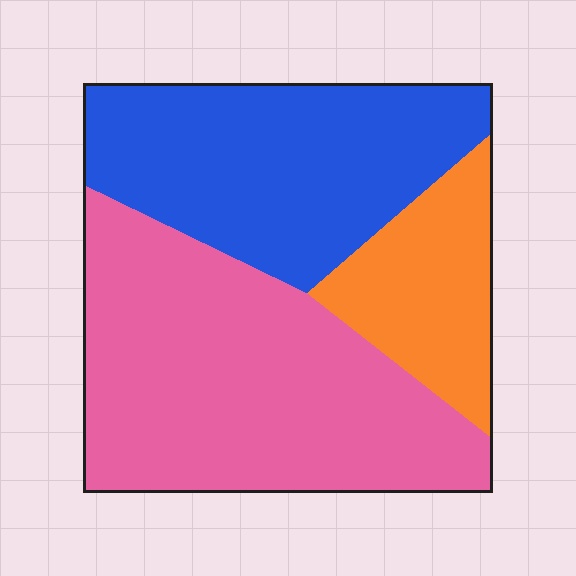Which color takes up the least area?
Orange, at roughly 15%.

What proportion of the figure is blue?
Blue takes up about one third (1/3) of the figure.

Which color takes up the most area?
Pink, at roughly 50%.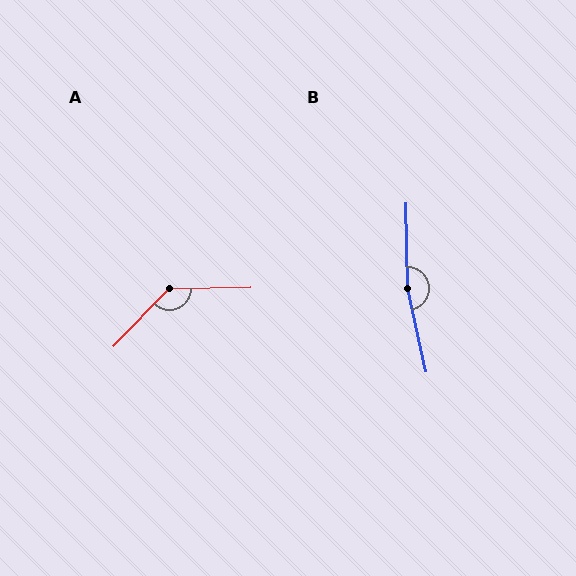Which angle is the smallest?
A, at approximately 135 degrees.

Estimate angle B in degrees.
Approximately 168 degrees.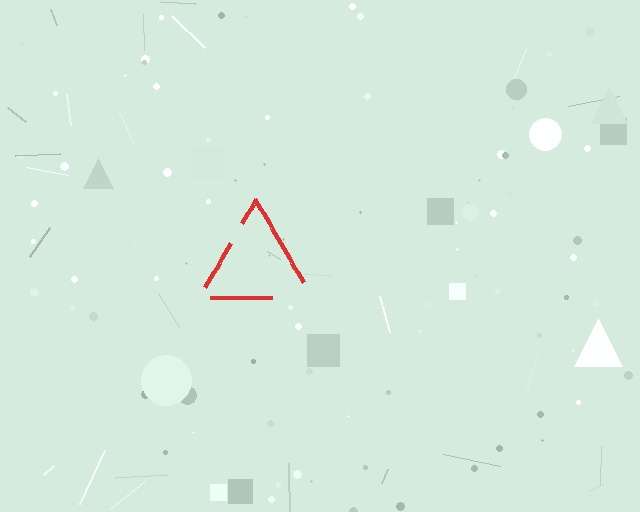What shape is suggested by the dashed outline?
The dashed outline suggests a triangle.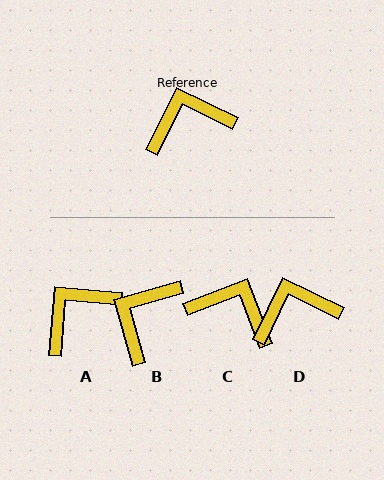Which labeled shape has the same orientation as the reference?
D.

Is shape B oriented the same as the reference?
No, it is off by about 42 degrees.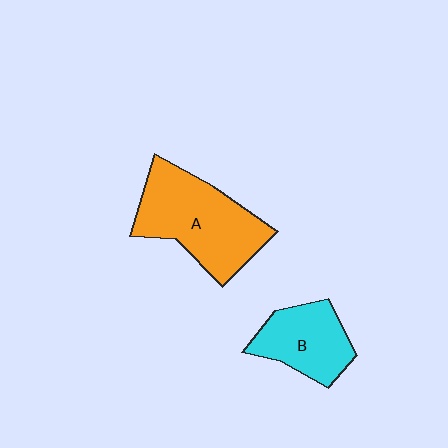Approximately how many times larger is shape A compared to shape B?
Approximately 1.6 times.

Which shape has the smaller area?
Shape B (cyan).